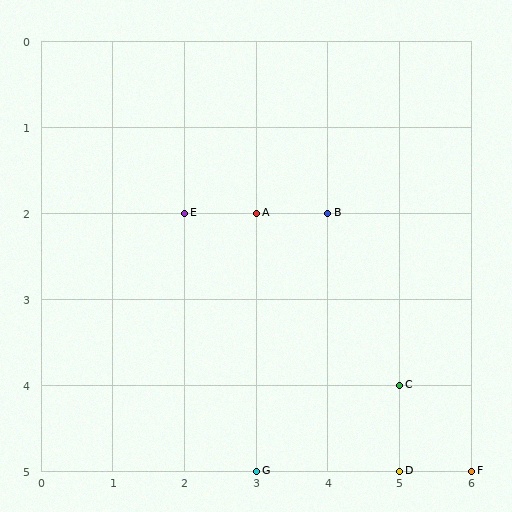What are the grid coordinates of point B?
Point B is at grid coordinates (4, 2).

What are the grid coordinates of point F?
Point F is at grid coordinates (6, 5).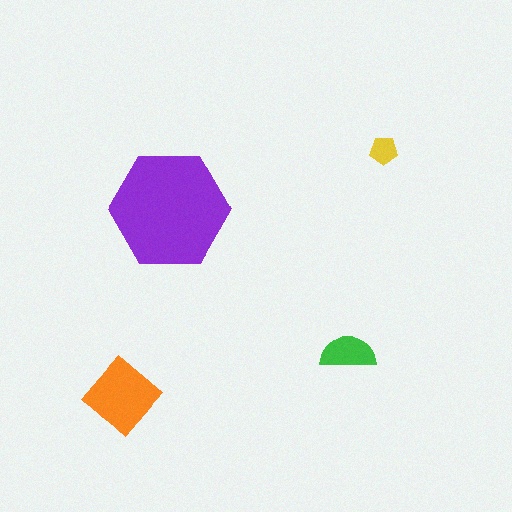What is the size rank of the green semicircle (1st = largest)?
3rd.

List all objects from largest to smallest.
The purple hexagon, the orange diamond, the green semicircle, the yellow pentagon.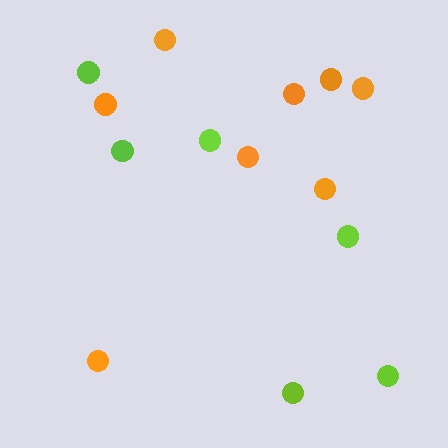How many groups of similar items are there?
There are 2 groups: one group of orange circles (8) and one group of lime circles (6).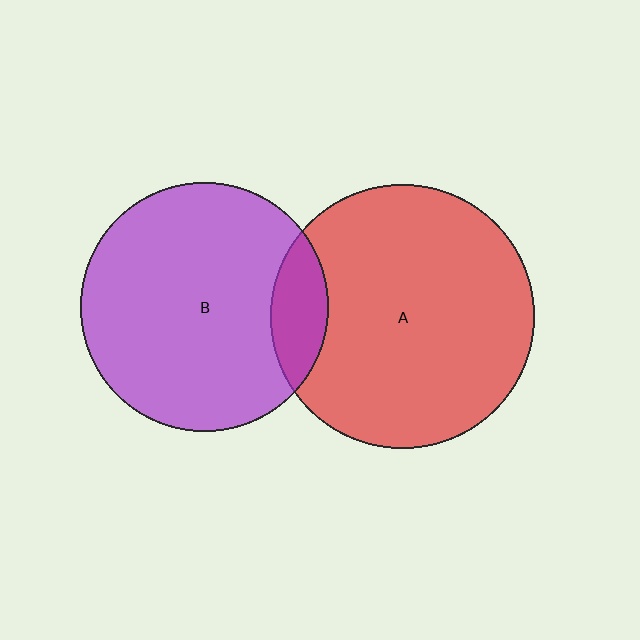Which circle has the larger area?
Circle A (red).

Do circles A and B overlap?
Yes.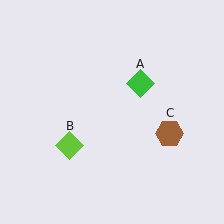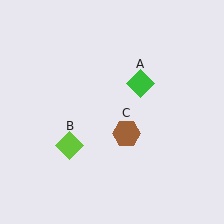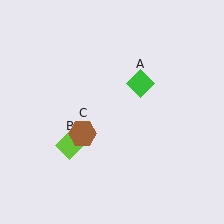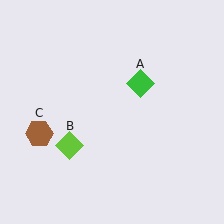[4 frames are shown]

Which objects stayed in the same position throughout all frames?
Green diamond (object A) and lime diamond (object B) remained stationary.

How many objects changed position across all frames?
1 object changed position: brown hexagon (object C).